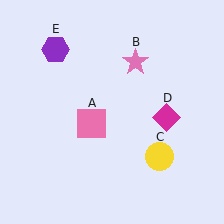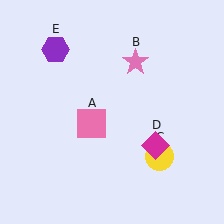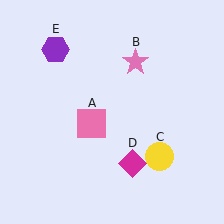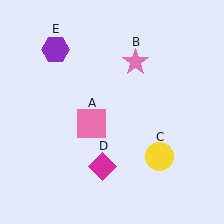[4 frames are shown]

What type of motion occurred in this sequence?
The magenta diamond (object D) rotated clockwise around the center of the scene.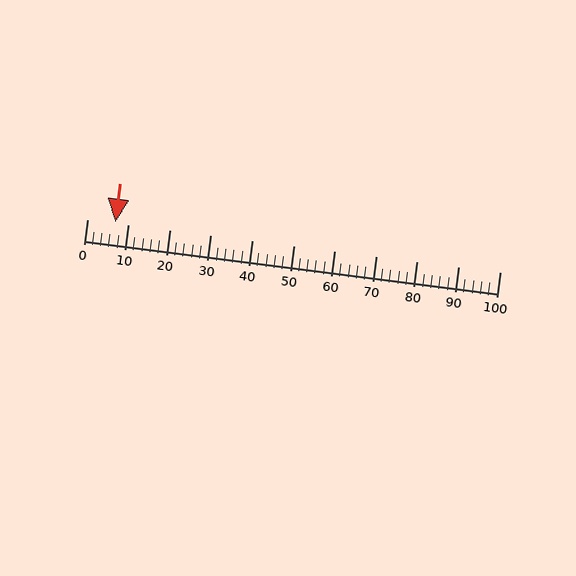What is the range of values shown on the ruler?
The ruler shows values from 0 to 100.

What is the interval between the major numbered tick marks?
The major tick marks are spaced 10 units apart.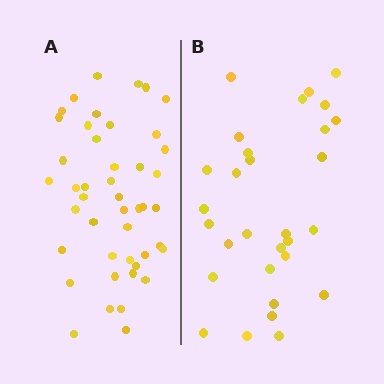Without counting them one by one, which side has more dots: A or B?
Region A (the left region) has more dots.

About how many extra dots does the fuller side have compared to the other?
Region A has approximately 15 more dots than region B.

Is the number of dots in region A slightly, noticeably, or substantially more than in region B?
Region A has substantially more. The ratio is roughly 1.5 to 1.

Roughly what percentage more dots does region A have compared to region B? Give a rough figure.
About 50% more.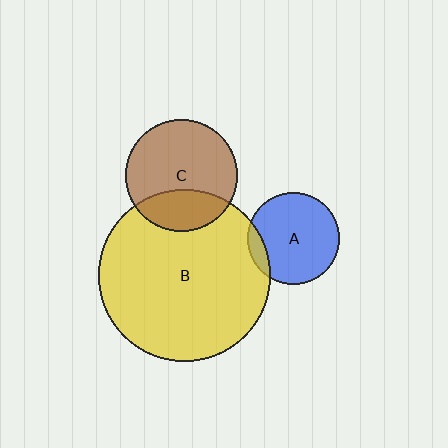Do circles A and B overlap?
Yes.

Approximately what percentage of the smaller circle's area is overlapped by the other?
Approximately 10%.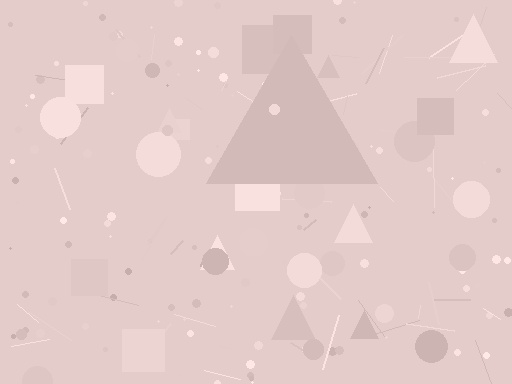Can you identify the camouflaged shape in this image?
The camouflaged shape is a triangle.